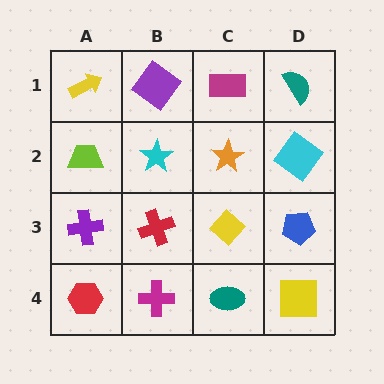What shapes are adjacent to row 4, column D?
A blue pentagon (row 3, column D), a teal ellipse (row 4, column C).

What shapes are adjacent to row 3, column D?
A cyan diamond (row 2, column D), a yellow square (row 4, column D), a yellow diamond (row 3, column C).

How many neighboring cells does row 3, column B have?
4.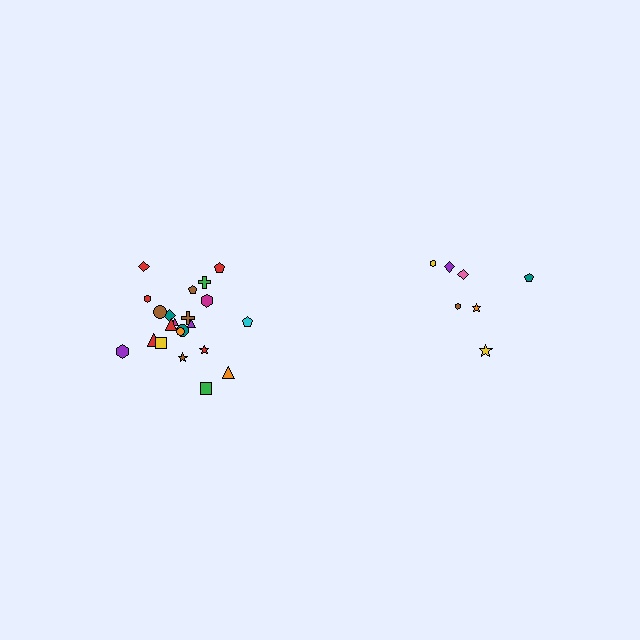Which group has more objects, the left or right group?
The left group.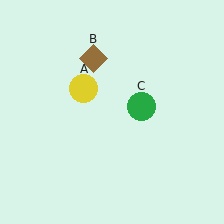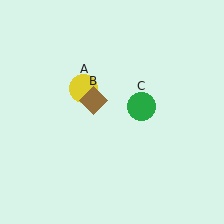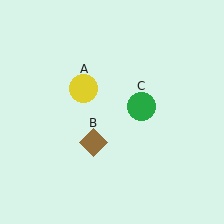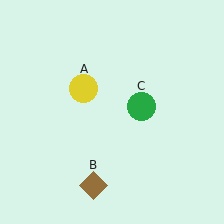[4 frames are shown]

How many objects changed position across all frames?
1 object changed position: brown diamond (object B).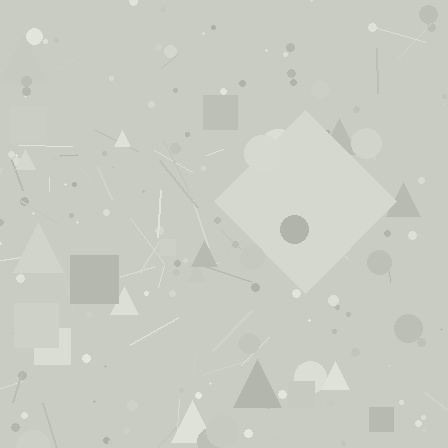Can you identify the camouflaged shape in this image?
The camouflaged shape is a diamond.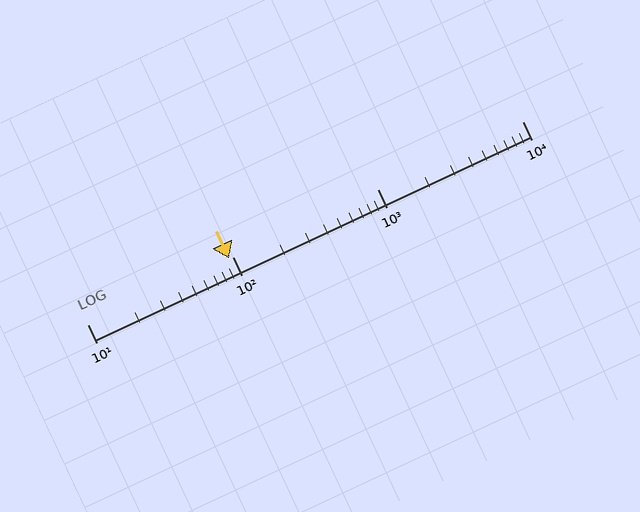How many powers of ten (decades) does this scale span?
The scale spans 3 decades, from 10 to 10000.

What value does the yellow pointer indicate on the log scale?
The pointer indicates approximately 95.